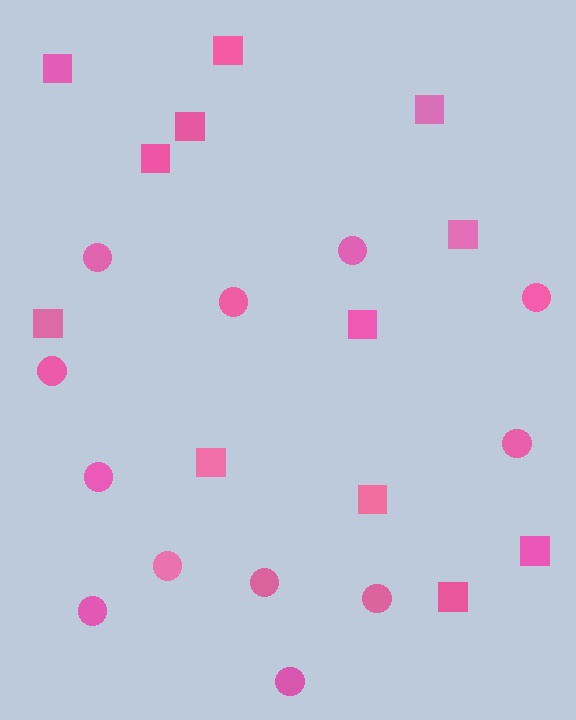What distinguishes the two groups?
There are 2 groups: one group of circles (12) and one group of squares (12).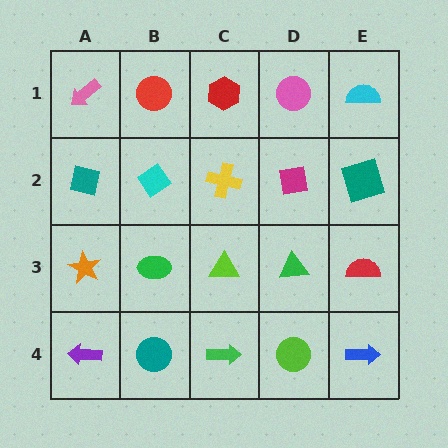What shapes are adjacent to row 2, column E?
A cyan semicircle (row 1, column E), a red semicircle (row 3, column E), a magenta square (row 2, column D).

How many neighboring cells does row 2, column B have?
4.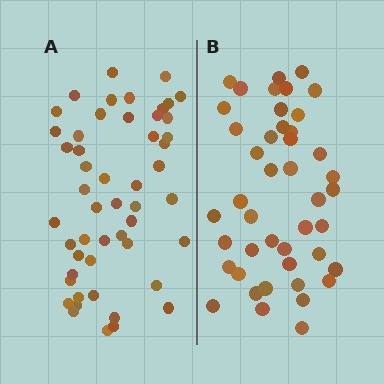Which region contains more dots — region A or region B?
Region A (the left region) has more dots.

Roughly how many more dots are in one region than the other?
Region A has roughly 8 or so more dots than region B.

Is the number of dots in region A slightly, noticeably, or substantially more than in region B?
Region A has only slightly more — the two regions are fairly close. The ratio is roughly 1.2 to 1.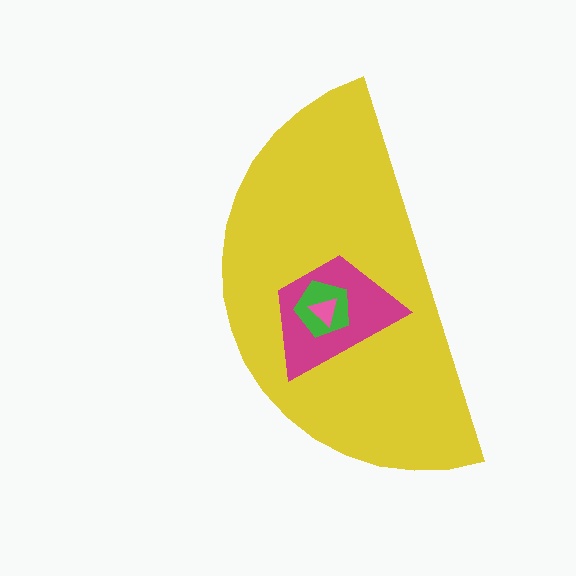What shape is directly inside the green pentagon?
The pink triangle.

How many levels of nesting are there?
4.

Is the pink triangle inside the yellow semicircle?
Yes.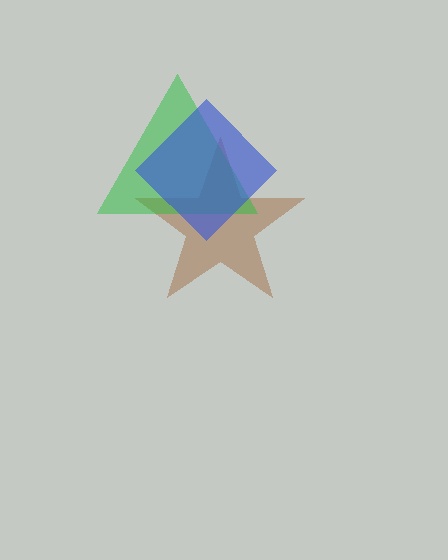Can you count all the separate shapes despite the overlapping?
Yes, there are 3 separate shapes.